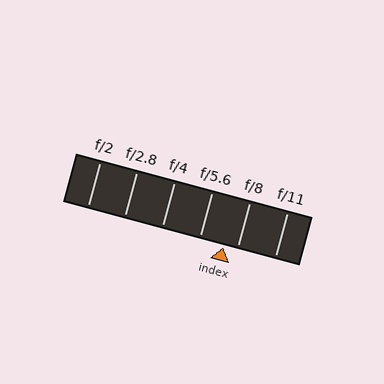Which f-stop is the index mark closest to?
The index mark is closest to f/8.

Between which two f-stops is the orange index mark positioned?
The index mark is between f/5.6 and f/8.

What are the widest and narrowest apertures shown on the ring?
The widest aperture shown is f/2 and the narrowest is f/11.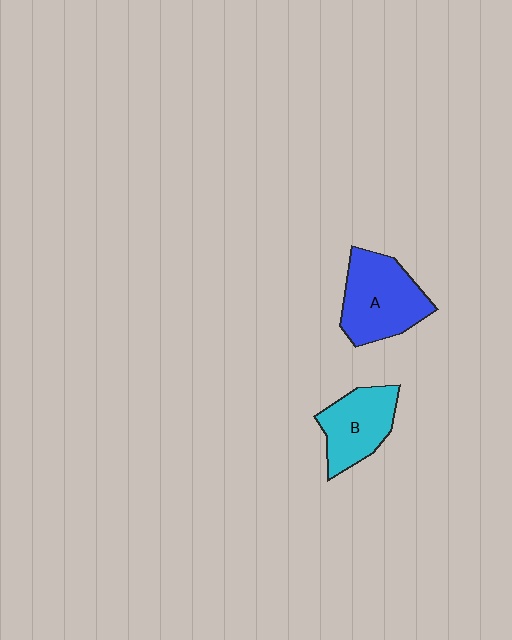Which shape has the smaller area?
Shape B (cyan).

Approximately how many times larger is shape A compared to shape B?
Approximately 1.3 times.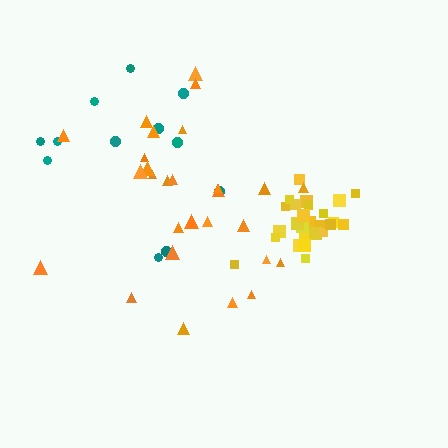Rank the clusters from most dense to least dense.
yellow, orange, teal.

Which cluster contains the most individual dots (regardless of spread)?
Orange (28).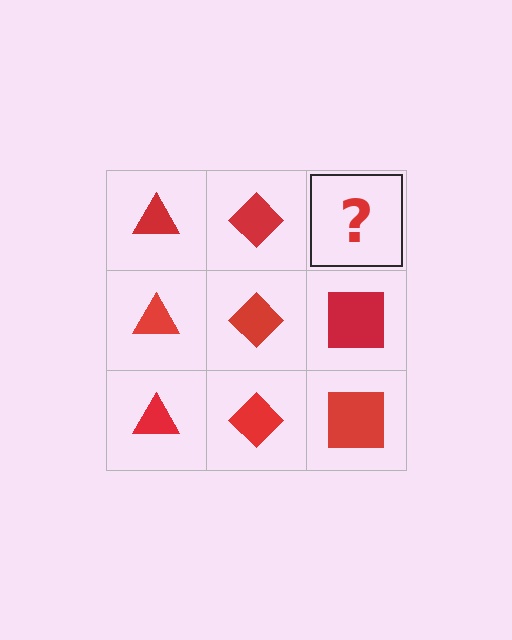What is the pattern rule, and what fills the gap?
The rule is that each column has a consistent shape. The gap should be filled with a red square.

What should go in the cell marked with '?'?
The missing cell should contain a red square.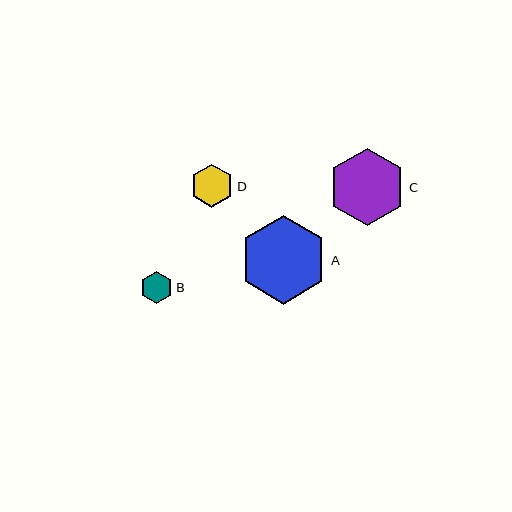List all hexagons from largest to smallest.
From largest to smallest: A, C, D, B.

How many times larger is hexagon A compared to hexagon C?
Hexagon A is approximately 1.1 times the size of hexagon C.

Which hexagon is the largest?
Hexagon A is the largest with a size of approximately 88 pixels.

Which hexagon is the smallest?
Hexagon B is the smallest with a size of approximately 32 pixels.